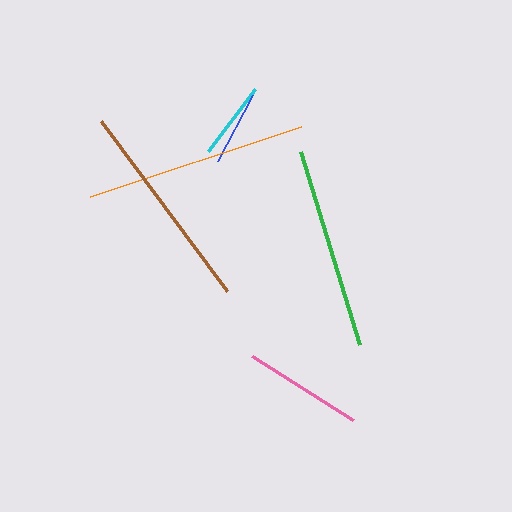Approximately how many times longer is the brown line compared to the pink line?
The brown line is approximately 1.8 times the length of the pink line.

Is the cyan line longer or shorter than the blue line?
The cyan line is longer than the blue line.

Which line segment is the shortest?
The blue line is the shortest at approximately 75 pixels.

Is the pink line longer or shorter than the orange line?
The orange line is longer than the pink line.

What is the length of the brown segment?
The brown segment is approximately 212 pixels long.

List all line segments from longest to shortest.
From longest to shortest: orange, brown, green, pink, cyan, blue.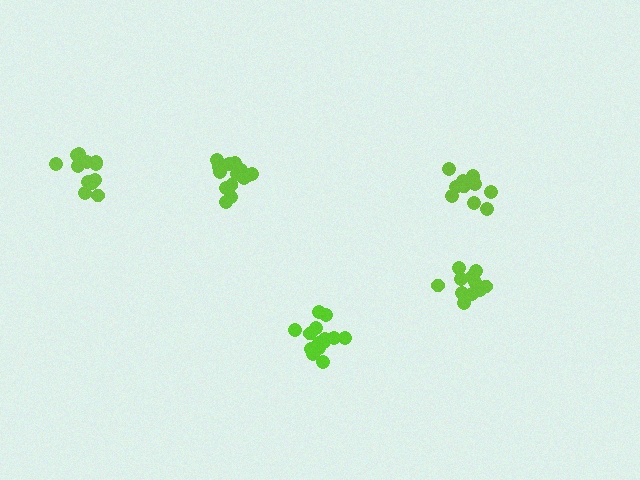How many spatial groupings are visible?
There are 5 spatial groupings.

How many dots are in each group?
Group 1: 16 dots, Group 2: 14 dots, Group 3: 12 dots, Group 4: 11 dots, Group 5: 13 dots (66 total).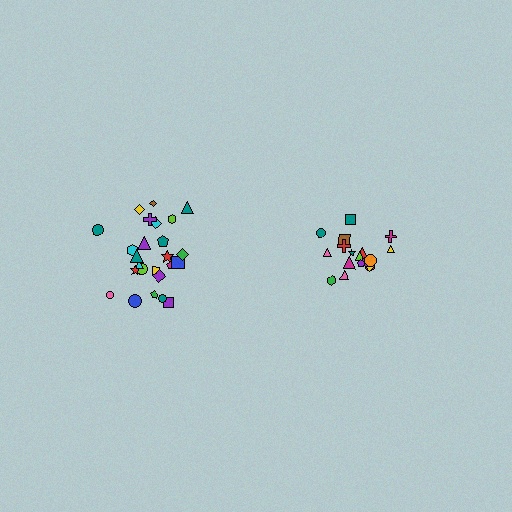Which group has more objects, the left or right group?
The left group.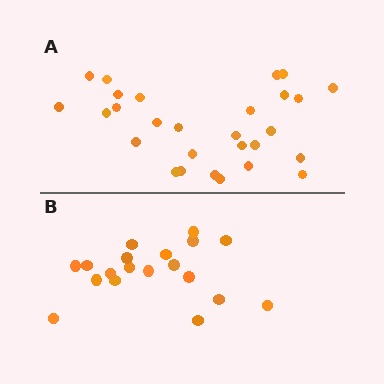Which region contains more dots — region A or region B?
Region A (the top region) has more dots.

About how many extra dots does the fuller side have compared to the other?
Region A has roughly 8 or so more dots than region B.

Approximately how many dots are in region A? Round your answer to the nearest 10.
About 30 dots. (The exact count is 28, which rounds to 30.)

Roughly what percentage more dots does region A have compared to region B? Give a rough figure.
About 45% more.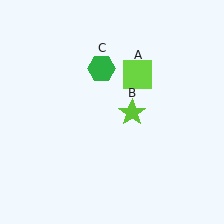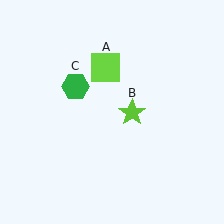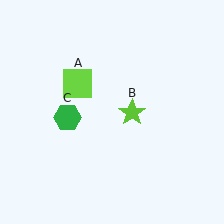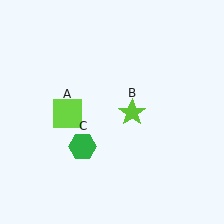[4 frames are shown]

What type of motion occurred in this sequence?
The lime square (object A), green hexagon (object C) rotated counterclockwise around the center of the scene.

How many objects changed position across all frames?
2 objects changed position: lime square (object A), green hexagon (object C).